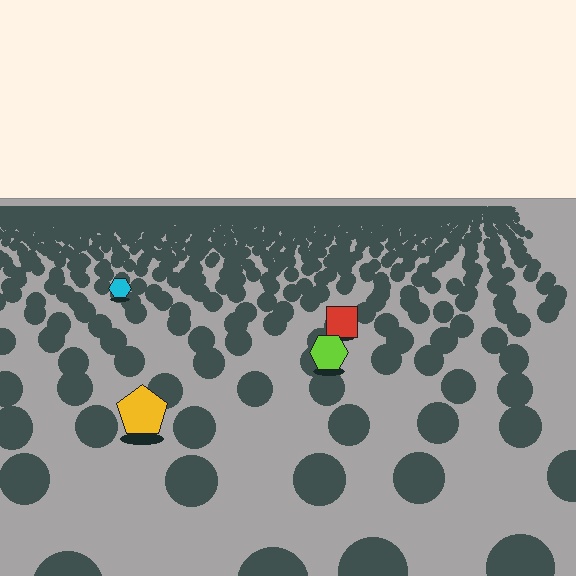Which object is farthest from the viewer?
The cyan hexagon is farthest from the viewer. It appears smaller and the ground texture around it is denser.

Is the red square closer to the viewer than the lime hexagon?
No. The lime hexagon is closer — you can tell from the texture gradient: the ground texture is coarser near it.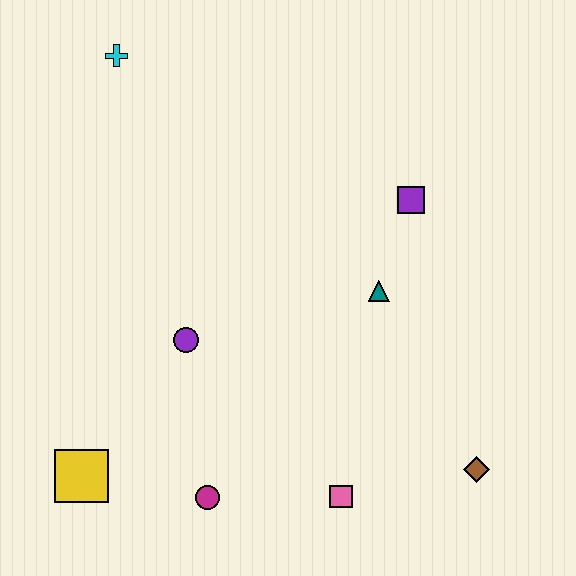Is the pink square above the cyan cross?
No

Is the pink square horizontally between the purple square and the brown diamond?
No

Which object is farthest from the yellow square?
The purple square is farthest from the yellow square.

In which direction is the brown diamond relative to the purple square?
The brown diamond is below the purple square.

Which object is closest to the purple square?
The teal triangle is closest to the purple square.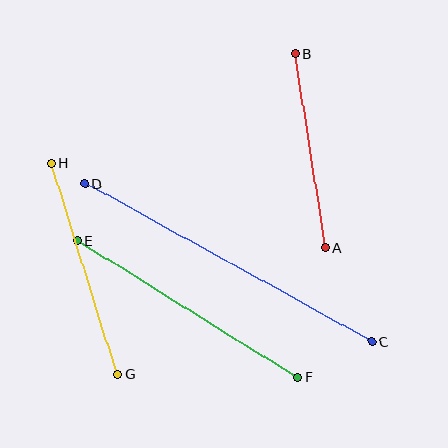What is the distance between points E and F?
The distance is approximately 260 pixels.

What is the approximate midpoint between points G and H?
The midpoint is at approximately (85, 269) pixels.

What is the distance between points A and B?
The distance is approximately 196 pixels.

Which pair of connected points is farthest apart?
Points C and D are farthest apart.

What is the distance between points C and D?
The distance is approximately 328 pixels.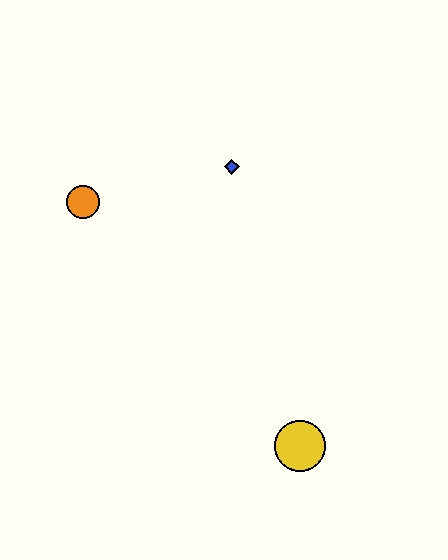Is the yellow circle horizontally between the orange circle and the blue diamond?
No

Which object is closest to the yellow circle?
The blue diamond is closest to the yellow circle.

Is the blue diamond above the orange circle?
Yes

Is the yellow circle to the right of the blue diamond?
Yes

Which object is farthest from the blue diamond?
The yellow circle is farthest from the blue diamond.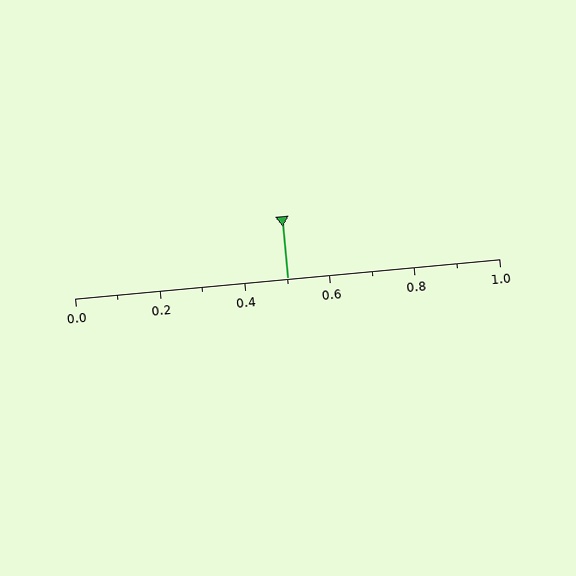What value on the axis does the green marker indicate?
The marker indicates approximately 0.5.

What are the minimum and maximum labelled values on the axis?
The axis runs from 0.0 to 1.0.